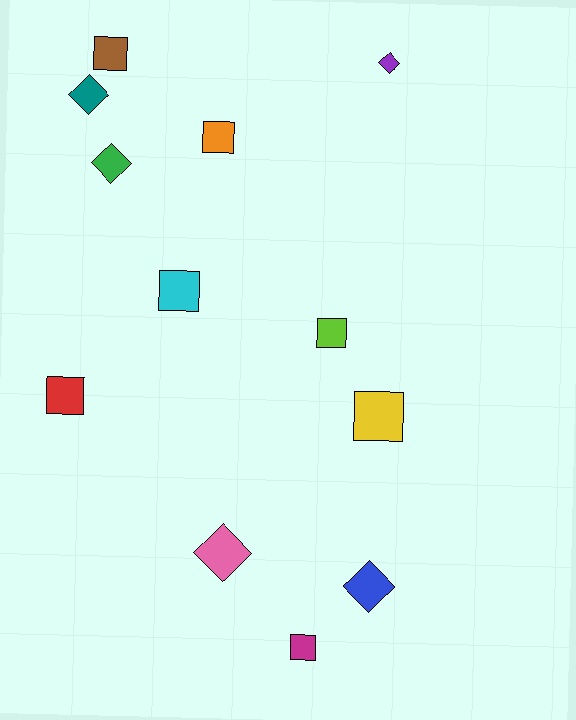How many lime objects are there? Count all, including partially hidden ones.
There is 1 lime object.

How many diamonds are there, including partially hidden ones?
There are 5 diamonds.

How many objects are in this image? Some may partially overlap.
There are 12 objects.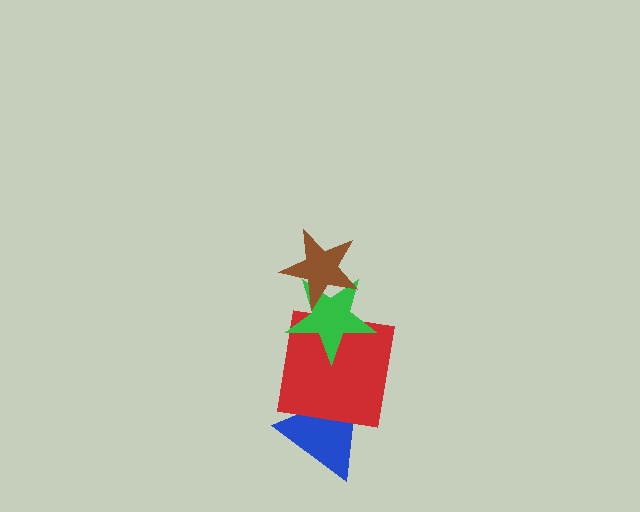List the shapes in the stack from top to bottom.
From top to bottom: the brown star, the green star, the red square, the blue triangle.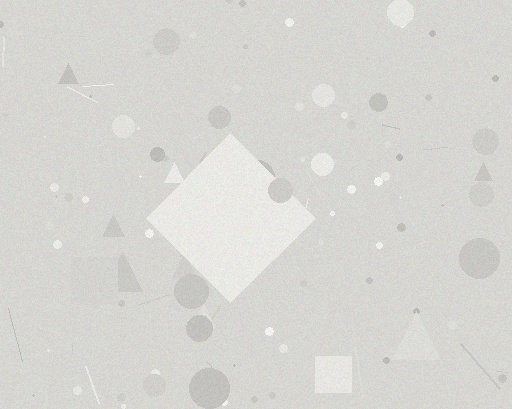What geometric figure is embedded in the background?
A diamond is embedded in the background.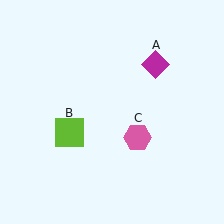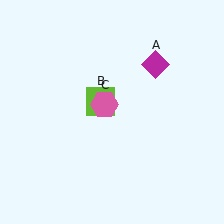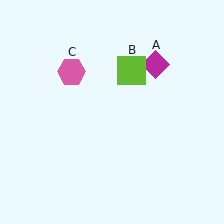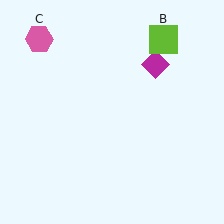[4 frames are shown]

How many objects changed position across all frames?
2 objects changed position: lime square (object B), pink hexagon (object C).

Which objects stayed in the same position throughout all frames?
Magenta diamond (object A) remained stationary.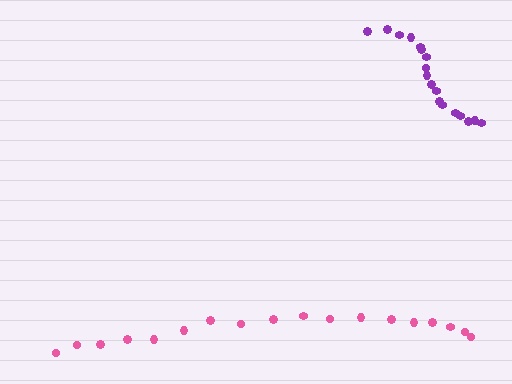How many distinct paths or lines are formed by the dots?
There are 2 distinct paths.